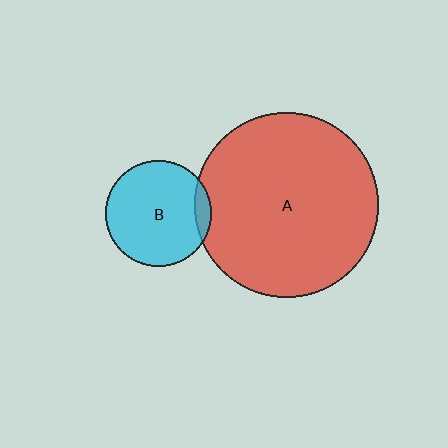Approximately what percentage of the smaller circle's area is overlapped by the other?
Approximately 10%.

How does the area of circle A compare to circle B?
Approximately 3.0 times.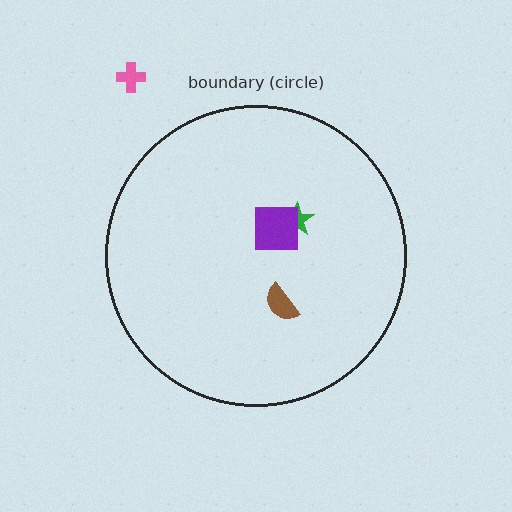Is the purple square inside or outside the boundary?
Inside.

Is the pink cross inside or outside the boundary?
Outside.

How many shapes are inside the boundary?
3 inside, 1 outside.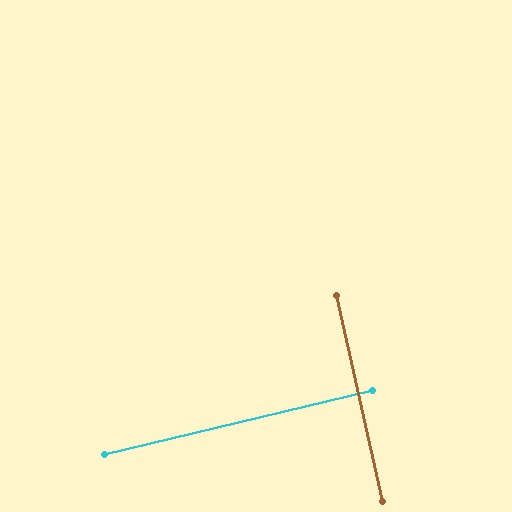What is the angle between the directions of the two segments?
Approximately 89 degrees.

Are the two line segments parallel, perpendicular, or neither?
Perpendicular — they meet at approximately 89°.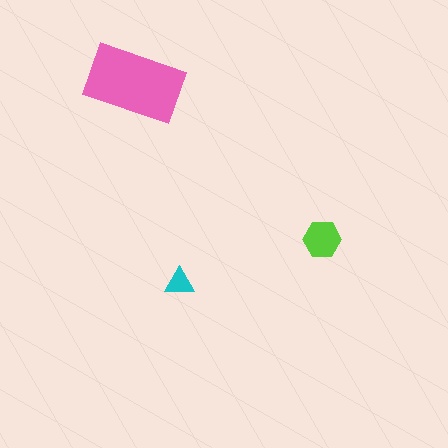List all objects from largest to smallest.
The pink rectangle, the lime hexagon, the cyan triangle.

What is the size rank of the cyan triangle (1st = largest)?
3rd.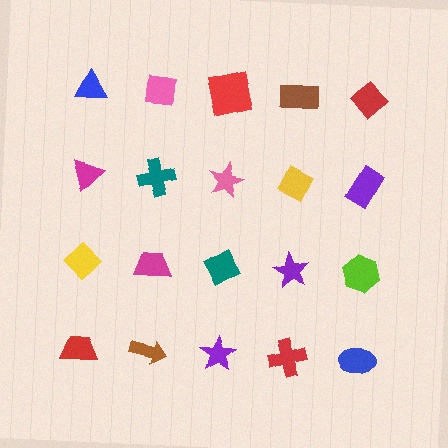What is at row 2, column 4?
A yellow diamond.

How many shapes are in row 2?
5 shapes.